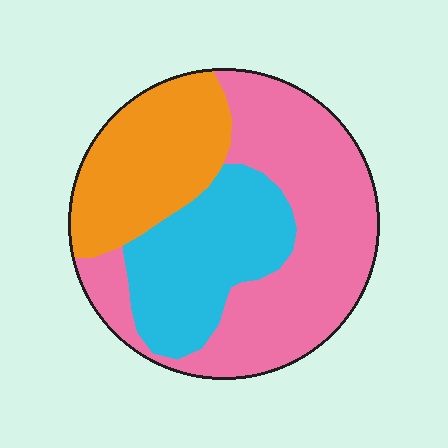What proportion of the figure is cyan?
Cyan takes up about one quarter (1/4) of the figure.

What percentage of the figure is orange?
Orange covers 26% of the figure.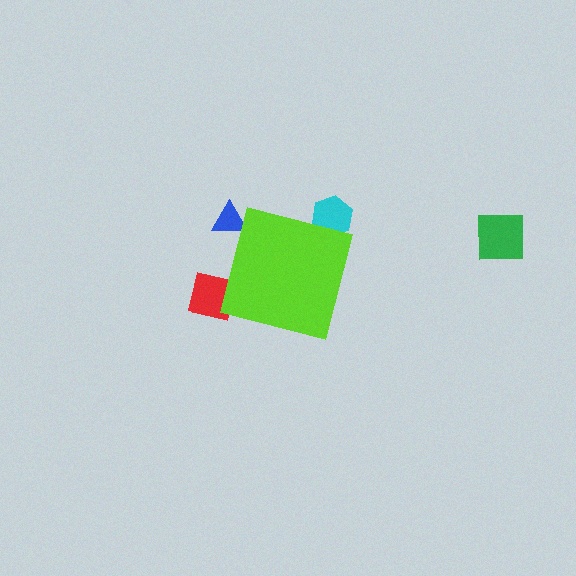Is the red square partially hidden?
Yes, the red square is partially hidden behind the lime square.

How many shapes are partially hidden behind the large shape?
3 shapes are partially hidden.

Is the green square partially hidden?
No, the green square is fully visible.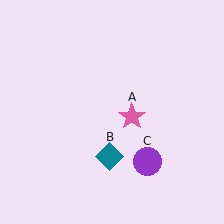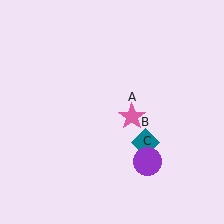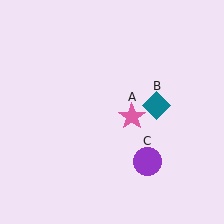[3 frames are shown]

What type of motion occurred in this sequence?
The teal diamond (object B) rotated counterclockwise around the center of the scene.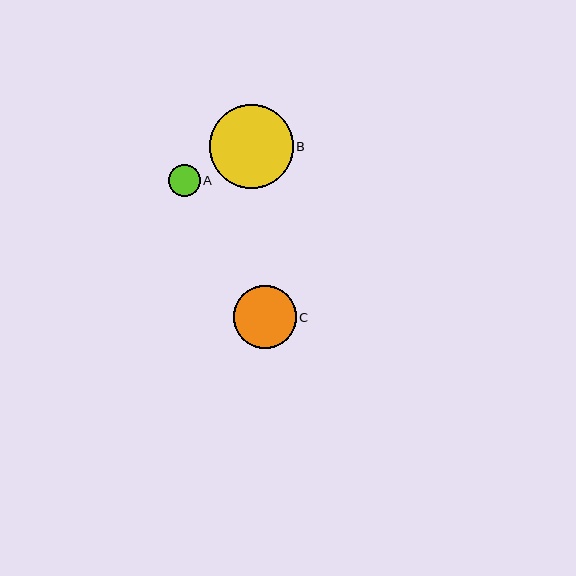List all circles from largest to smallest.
From largest to smallest: B, C, A.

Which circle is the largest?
Circle B is the largest with a size of approximately 84 pixels.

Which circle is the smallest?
Circle A is the smallest with a size of approximately 32 pixels.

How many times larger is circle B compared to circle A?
Circle B is approximately 2.7 times the size of circle A.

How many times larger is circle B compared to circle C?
Circle B is approximately 1.3 times the size of circle C.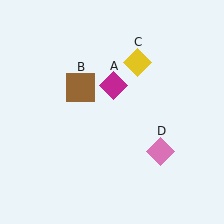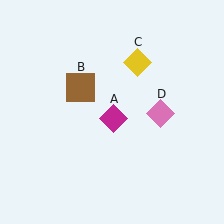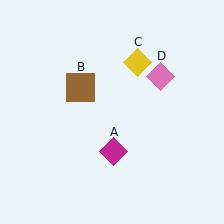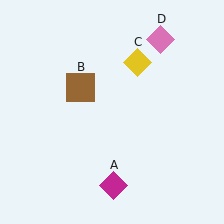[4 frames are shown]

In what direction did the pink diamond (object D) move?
The pink diamond (object D) moved up.